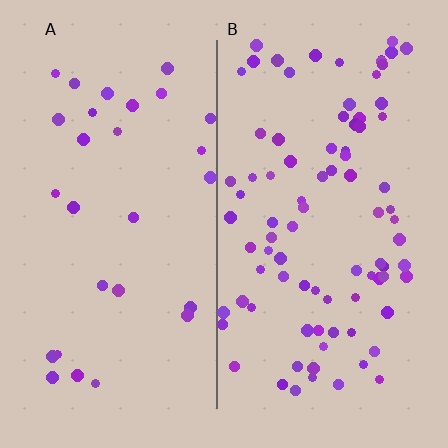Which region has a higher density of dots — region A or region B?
B (the right).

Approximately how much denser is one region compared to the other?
Approximately 3.0× — region B over region A.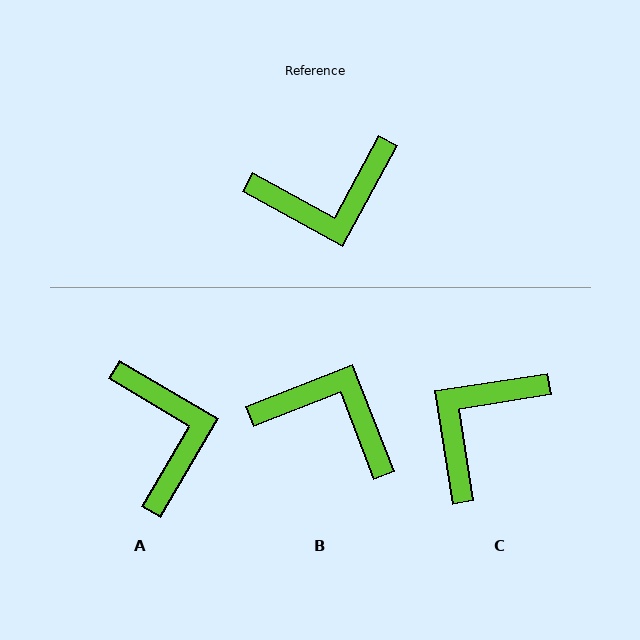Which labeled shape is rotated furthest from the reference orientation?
C, about 143 degrees away.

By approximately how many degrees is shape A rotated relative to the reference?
Approximately 88 degrees counter-clockwise.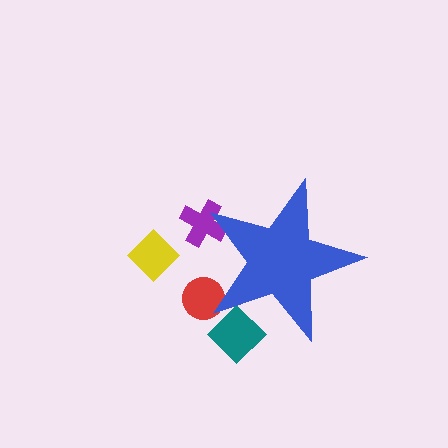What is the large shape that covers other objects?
A blue star.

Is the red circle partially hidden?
Yes, the red circle is partially hidden behind the blue star.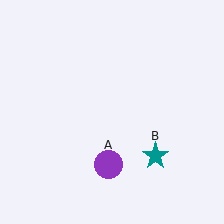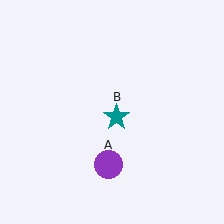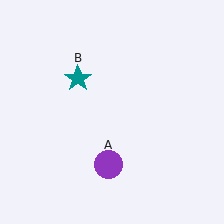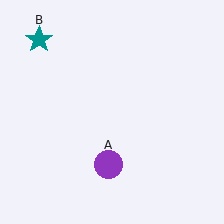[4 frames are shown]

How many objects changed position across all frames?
1 object changed position: teal star (object B).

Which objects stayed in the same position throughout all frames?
Purple circle (object A) remained stationary.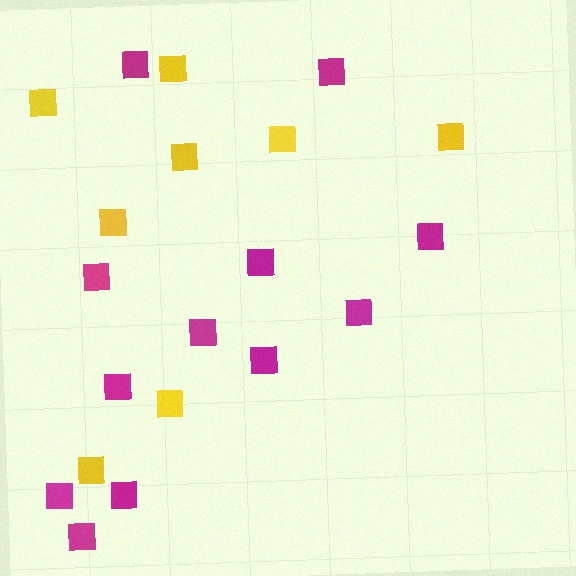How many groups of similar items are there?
There are 2 groups: one group of magenta squares (12) and one group of yellow squares (8).